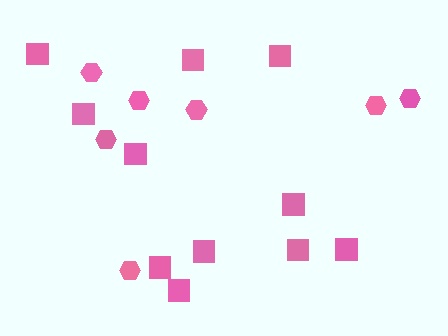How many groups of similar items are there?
There are 2 groups: one group of squares (11) and one group of hexagons (7).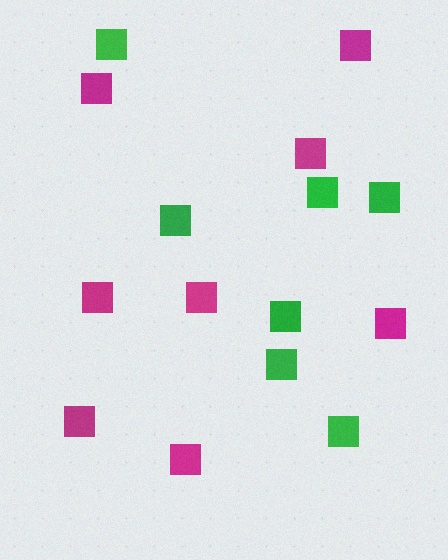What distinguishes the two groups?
There are 2 groups: one group of green squares (7) and one group of magenta squares (8).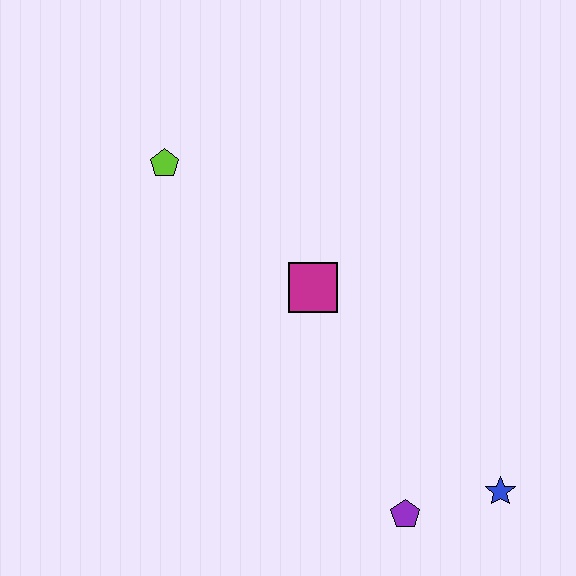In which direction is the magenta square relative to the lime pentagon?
The magenta square is to the right of the lime pentagon.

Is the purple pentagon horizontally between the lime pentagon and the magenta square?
No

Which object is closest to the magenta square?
The lime pentagon is closest to the magenta square.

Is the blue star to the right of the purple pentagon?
Yes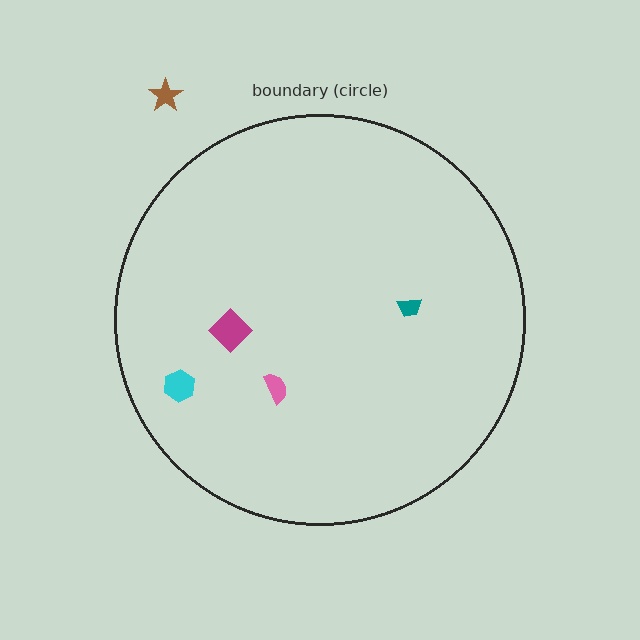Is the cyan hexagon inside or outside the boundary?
Inside.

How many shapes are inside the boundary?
4 inside, 1 outside.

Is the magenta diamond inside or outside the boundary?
Inside.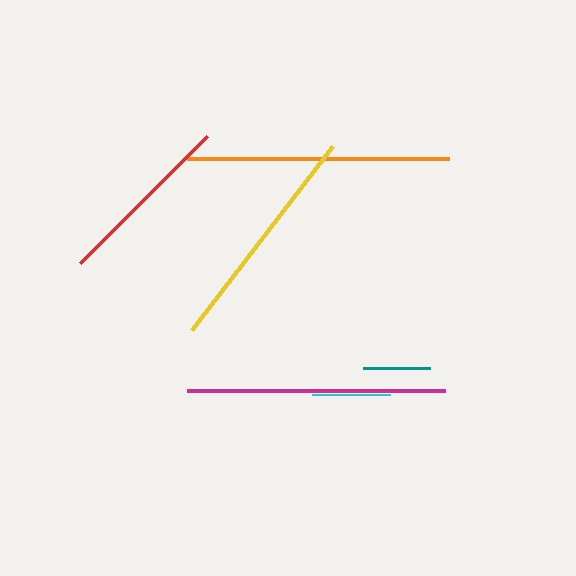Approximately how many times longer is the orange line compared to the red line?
The orange line is approximately 1.5 times the length of the red line.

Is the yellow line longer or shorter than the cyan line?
The yellow line is longer than the cyan line.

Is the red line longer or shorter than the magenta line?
The magenta line is longer than the red line.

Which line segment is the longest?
The orange line is the longest at approximately 262 pixels.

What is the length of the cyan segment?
The cyan segment is approximately 78 pixels long.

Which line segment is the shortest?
The teal line is the shortest at approximately 67 pixels.